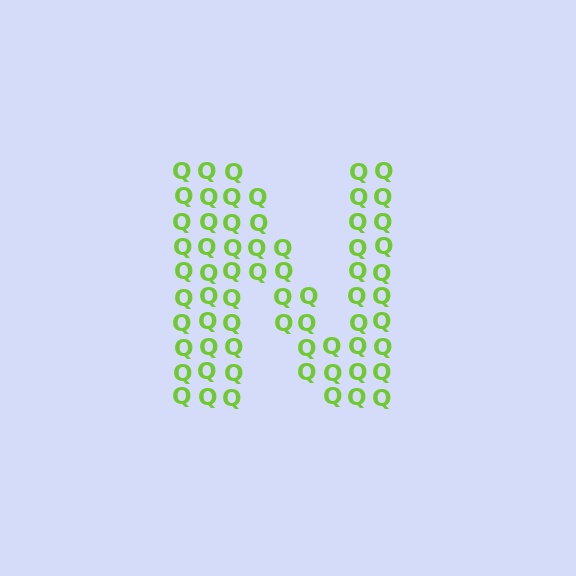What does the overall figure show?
The overall figure shows the letter N.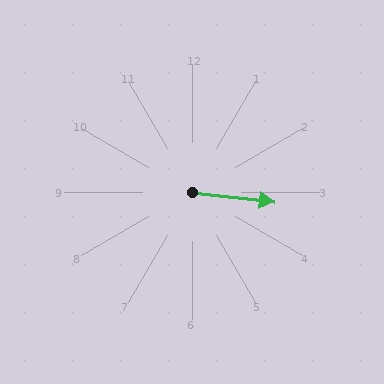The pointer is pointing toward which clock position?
Roughly 3 o'clock.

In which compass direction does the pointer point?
East.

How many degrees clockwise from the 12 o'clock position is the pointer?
Approximately 97 degrees.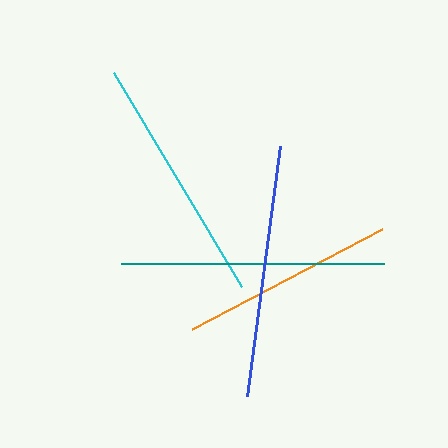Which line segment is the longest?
The teal line is the longest at approximately 263 pixels.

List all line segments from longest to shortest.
From longest to shortest: teal, blue, cyan, orange.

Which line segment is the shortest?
The orange line is the shortest at approximately 215 pixels.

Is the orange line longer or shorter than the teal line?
The teal line is longer than the orange line.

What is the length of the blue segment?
The blue segment is approximately 252 pixels long.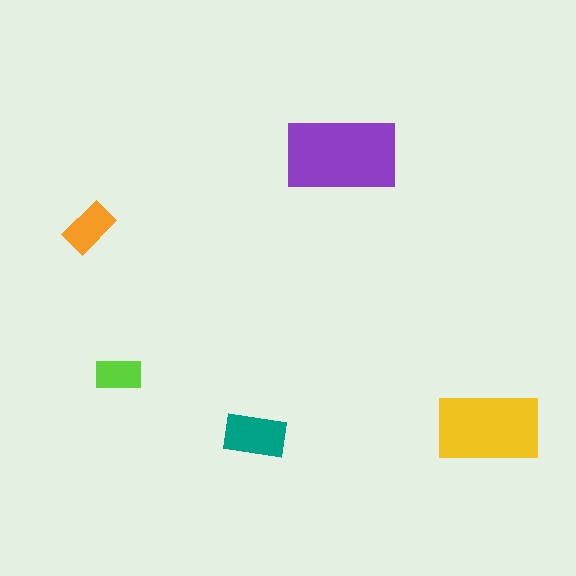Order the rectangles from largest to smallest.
the purple one, the yellow one, the teal one, the orange one, the lime one.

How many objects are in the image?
There are 5 objects in the image.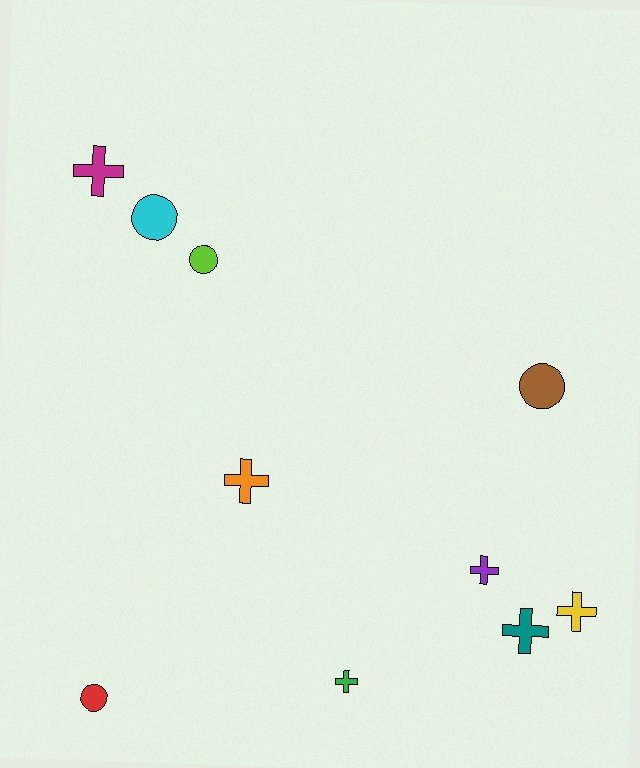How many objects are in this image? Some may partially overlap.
There are 10 objects.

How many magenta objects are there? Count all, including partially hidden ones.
There is 1 magenta object.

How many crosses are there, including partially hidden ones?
There are 6 crosses.